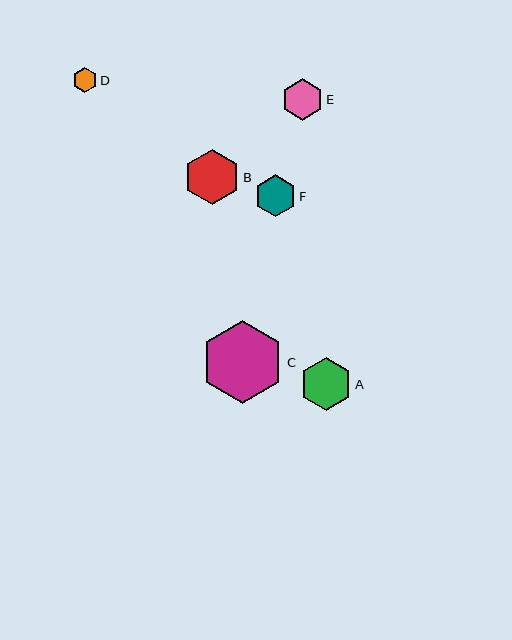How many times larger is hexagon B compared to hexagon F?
Hexagon B is approximately 1.3 times the size of hexagon F.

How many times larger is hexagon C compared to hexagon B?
Hexagon C is approximately 1.5 times the size of hexagon B.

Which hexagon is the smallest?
Hexagon D is the smallest with a size of approximately 25 pixels.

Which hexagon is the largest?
Hexagon C is the largest with a size of approximately 83 pixels.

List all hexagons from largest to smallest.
From largest to smallest: C, B, A, F, E, D.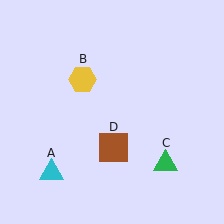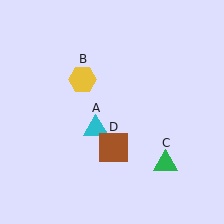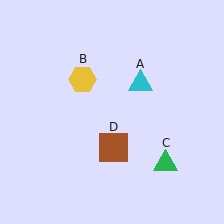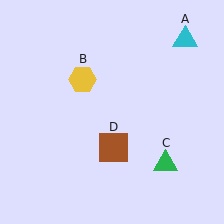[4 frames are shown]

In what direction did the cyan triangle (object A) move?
The cyan triangle (object A) moved up and to the right.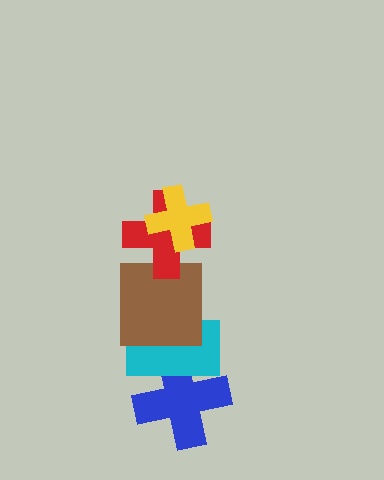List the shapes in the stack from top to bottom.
From top to bottom: the yellow cross, the red cross, the brown square, the cyan rectangle, the blue cross.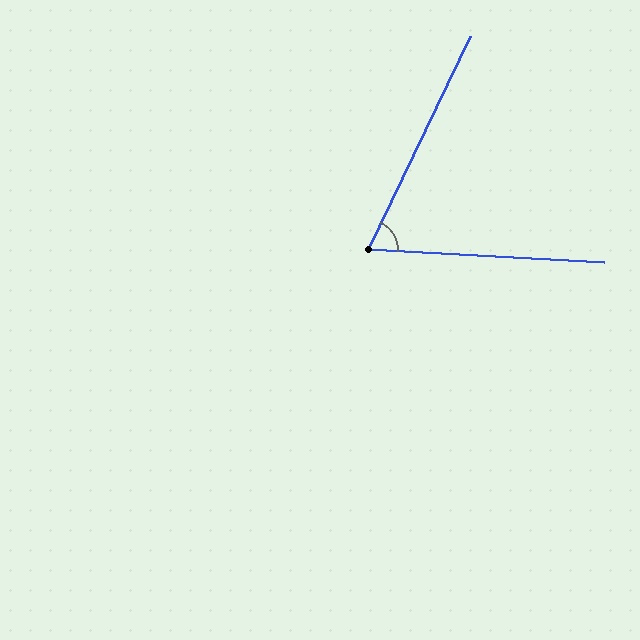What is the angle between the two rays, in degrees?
Approximately 67 degrees.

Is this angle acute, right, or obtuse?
It is acute.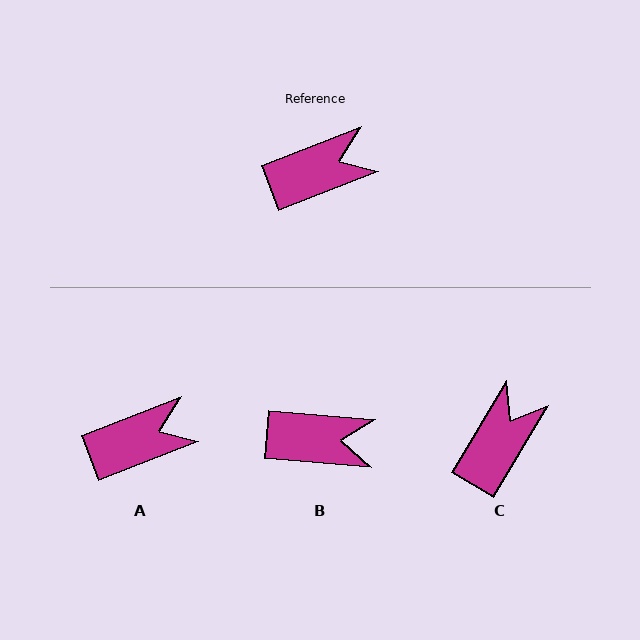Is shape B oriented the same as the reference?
No, it is off by about 26 degrees.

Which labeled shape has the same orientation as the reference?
A.